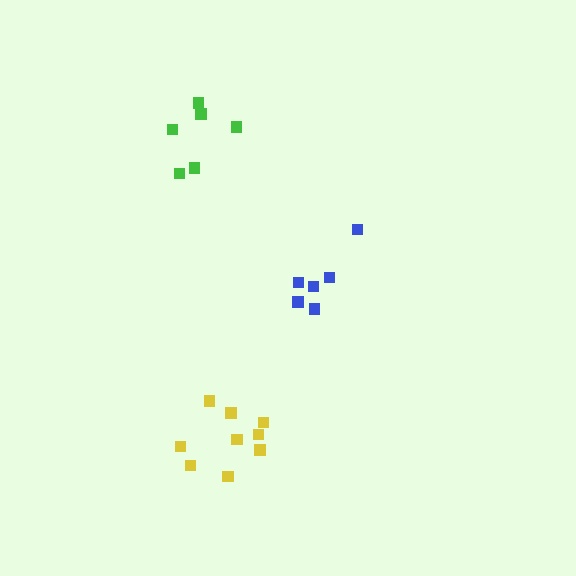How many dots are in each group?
Group 1: 9 dots, Group 2: 6 dots, Group 3: 6 dots (21 total).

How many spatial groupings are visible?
There are 3 spatial groupings.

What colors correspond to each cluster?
The clusters are colored: yellow, blue, green.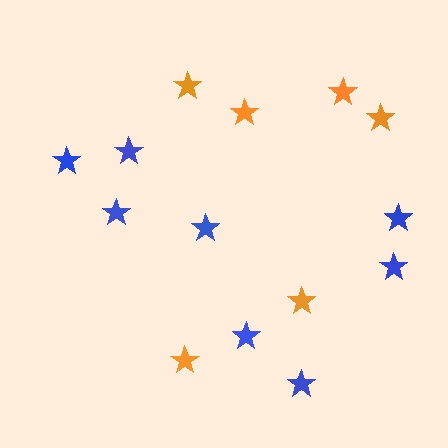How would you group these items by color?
There are 2 groups: one group of blue stars (8) and one group of orange stars (6).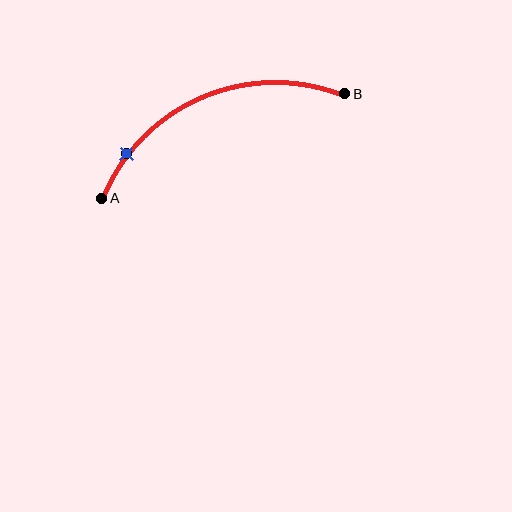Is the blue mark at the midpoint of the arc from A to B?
No. The blue mark lies on the arc but is closer to endpoint A. The arc midpoint would be at the point on the curve equidistant along the arc from both A and B.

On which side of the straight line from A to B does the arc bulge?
The arc bulges above the straight line connecting A and B.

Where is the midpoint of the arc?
The arc midpoint is the point on the curve farthest from the straight line joining A and B. It sits above that line.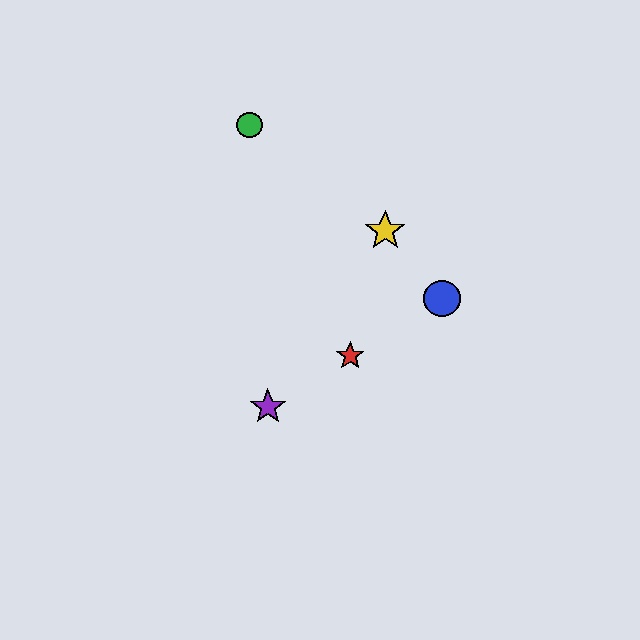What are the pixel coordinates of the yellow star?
The yellow star is at (385, 231).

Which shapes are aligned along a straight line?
The red star, the blue circle, the purple star are aligned along a straight line.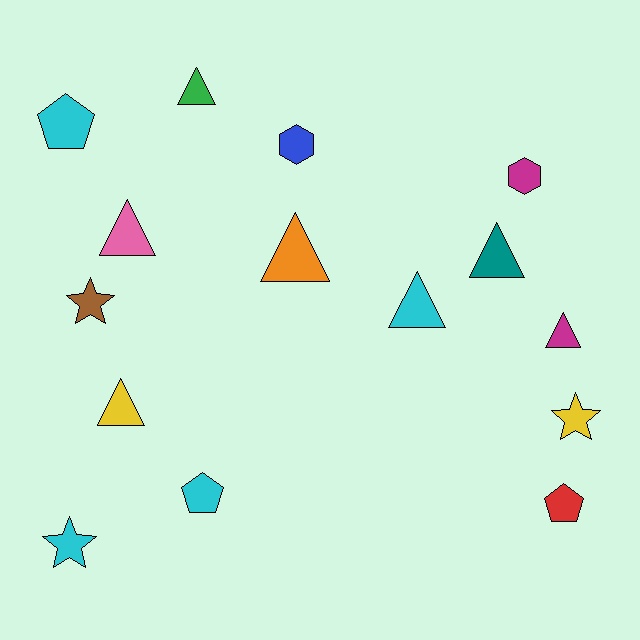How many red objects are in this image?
There is 1 red object.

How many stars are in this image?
There are 3 stars.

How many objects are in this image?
There are 15 objects.